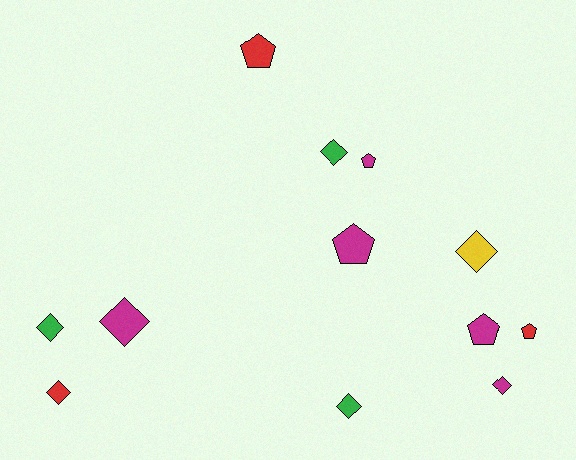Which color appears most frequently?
Magenta, with 5 objects.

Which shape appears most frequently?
Diamond, with 7 objects.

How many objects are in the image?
There are 12 objects.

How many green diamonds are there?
There are 3 green diamonds.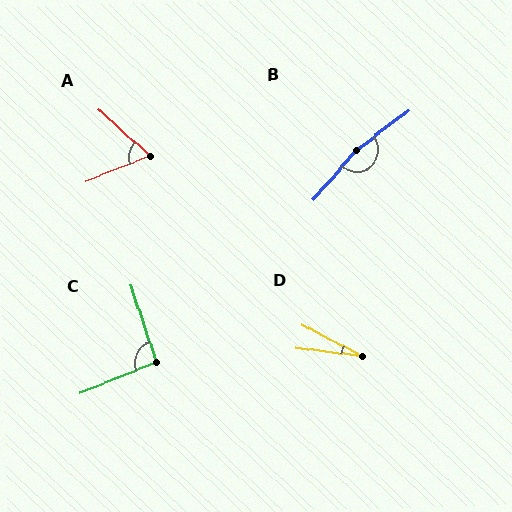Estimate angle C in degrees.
Approximately 94 degrees.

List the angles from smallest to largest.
D (20°), A (64°), C (94°), B (169°).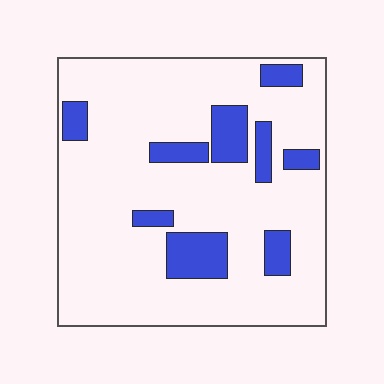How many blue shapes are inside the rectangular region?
9.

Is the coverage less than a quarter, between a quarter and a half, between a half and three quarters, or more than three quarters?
Less than a quarter.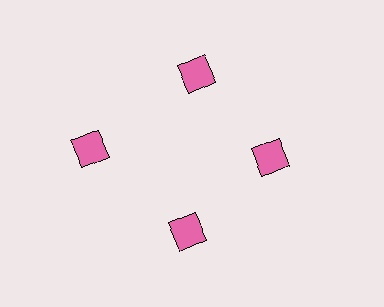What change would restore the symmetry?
The symmetry would be restored by moving it inward, back onto the ring so that all 4 squares sit at equal angles and equal distance from the center.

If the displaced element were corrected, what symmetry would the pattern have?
It would have 4-fold rotational symmetry — the pattern would map onto itself every 90 degrees.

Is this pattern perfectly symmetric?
No. The 4 pink squares are arranged in a ring, but one element near the 9 o'clock position is pushed outward from the center, breaking the 4-fold rotational symmetry.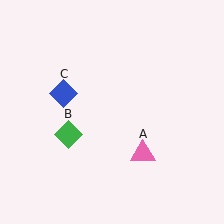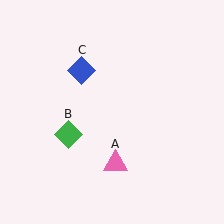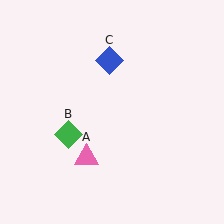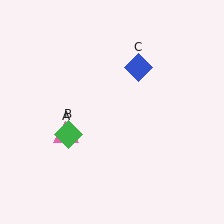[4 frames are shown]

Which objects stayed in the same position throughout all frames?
Green diamond (object B) remained stationary.